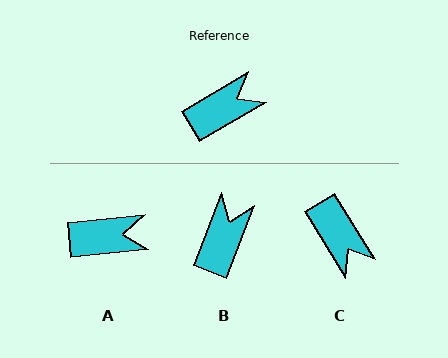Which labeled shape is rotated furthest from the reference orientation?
C, about 89 degrees away.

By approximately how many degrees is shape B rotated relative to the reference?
Approximately 38 degrees counter-clockwise.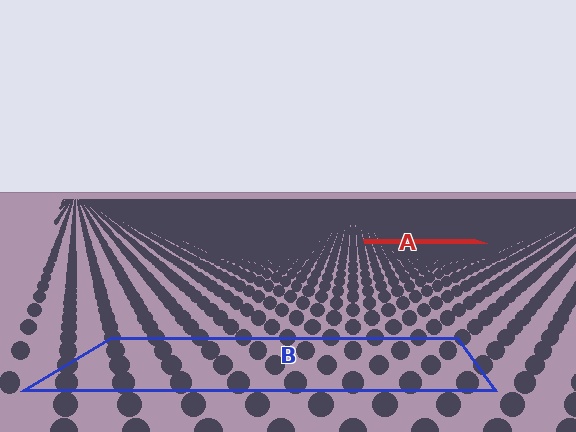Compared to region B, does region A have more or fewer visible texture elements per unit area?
Region A has more texture elements per unit area — they are packed more densely because it is farther away.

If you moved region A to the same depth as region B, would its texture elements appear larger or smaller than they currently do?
They would appear larger. At a closer depth, the same texture elements are projected at a bigger on-screen size.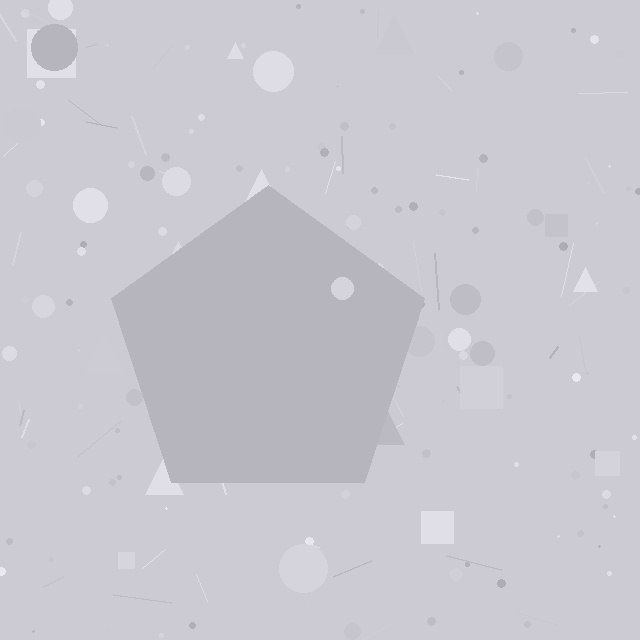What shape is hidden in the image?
A pentagon is hidden in the image.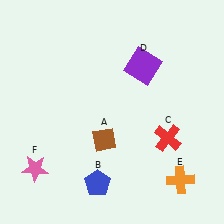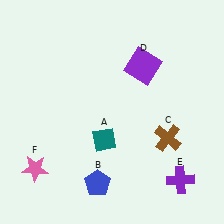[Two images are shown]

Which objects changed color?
A changed from brown to teal. C changed from red to brown. E changed from orange to purple.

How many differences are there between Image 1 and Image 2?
There are 3 differences between the two images.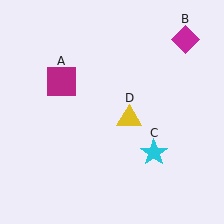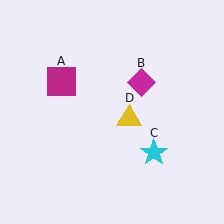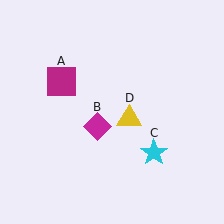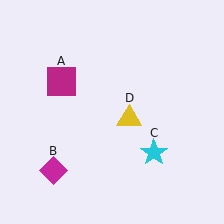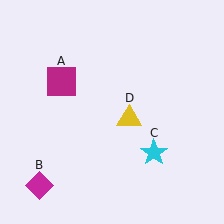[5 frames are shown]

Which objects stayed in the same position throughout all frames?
Magenta square (object A) and cyan star (object C) and yellow triangle (object D) remained stationary.